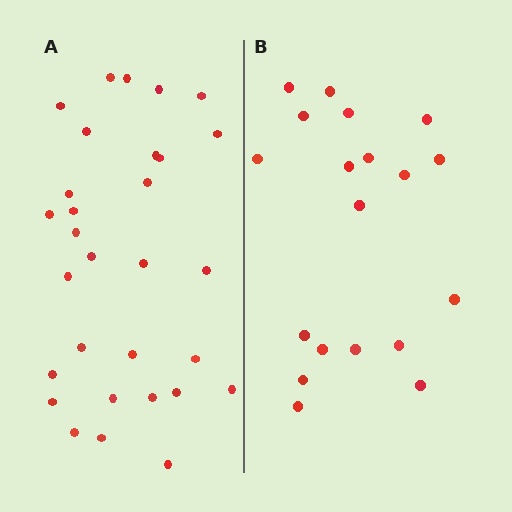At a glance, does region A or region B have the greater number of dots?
Region A (the left region) has more dots.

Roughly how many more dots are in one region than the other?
Region A has roughly 12 or so more dots than region B.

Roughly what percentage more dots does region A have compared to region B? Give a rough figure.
About 60% more.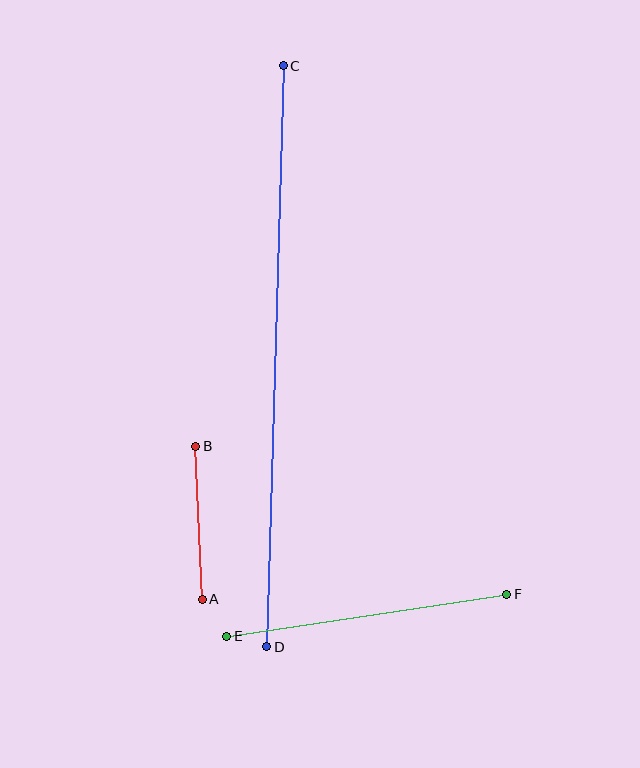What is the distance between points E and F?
The distance is approximately 284 pixels.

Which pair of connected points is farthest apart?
Points C and D are farthest apart.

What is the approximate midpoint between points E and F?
The midpoint is at approximately (367, 615) pixels.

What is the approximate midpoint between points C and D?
The midpoint is at approximately (275, 356) pixels.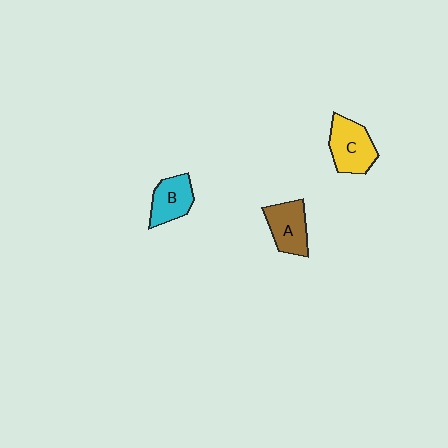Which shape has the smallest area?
Shape B (cyan).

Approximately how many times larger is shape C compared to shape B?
Approximately 1.3 times.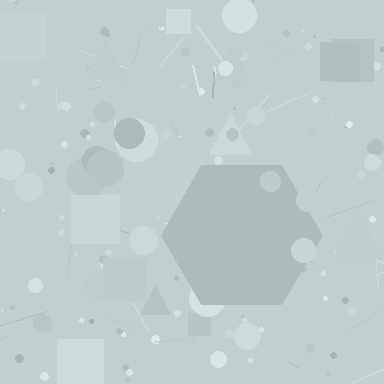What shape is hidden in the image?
A hexagon is hidden in the image.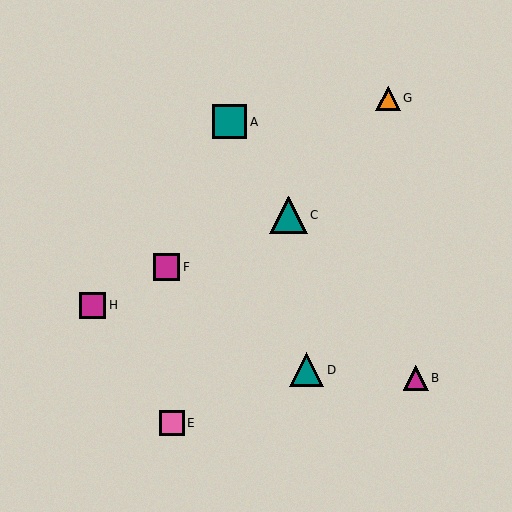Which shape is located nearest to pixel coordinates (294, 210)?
The teal triangle (labeled C) at (288, 215) is nearest to that location.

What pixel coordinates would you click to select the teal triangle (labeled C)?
Click at (288, 215) to select the teal triangle C.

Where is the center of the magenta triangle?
The center of the magenta triangle is at (416, 378).